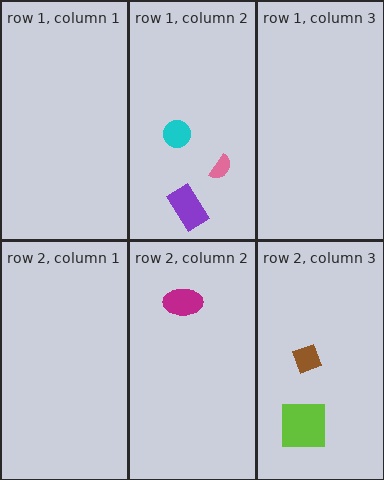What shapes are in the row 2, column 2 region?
The magenta ellipse.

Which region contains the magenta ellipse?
The row 2, column 2 region.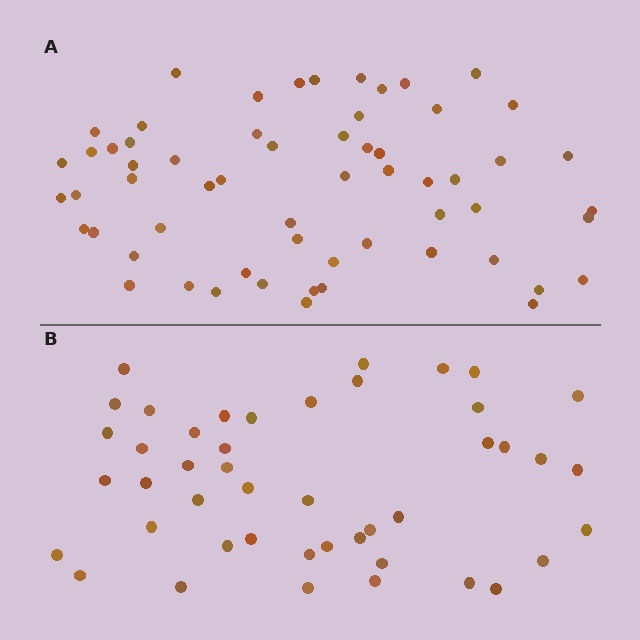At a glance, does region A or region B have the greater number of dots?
Region A (the top region) has more dots.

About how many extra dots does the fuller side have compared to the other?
Region A has approximately 15 more dots than region B.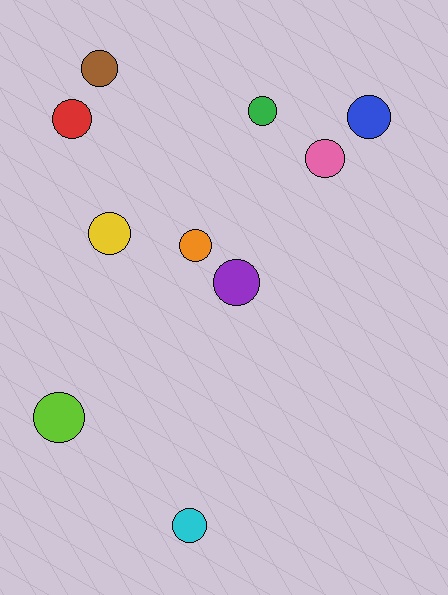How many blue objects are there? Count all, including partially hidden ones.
There is 1 blue object.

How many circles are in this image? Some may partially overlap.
There are 10 circles.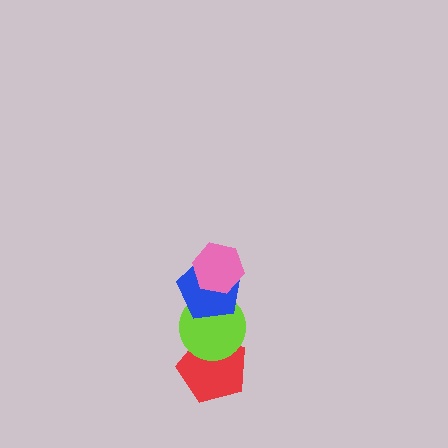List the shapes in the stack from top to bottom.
From top to bottom: the pink hexagon, the blue pentagon, the lime circle, the red pentagon.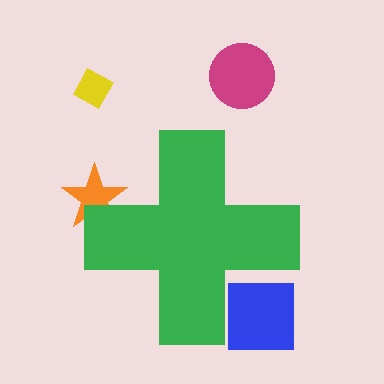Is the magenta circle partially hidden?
No, the magenta circle is fully visible.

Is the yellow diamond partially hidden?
No, the yellow diamond is fully visible.